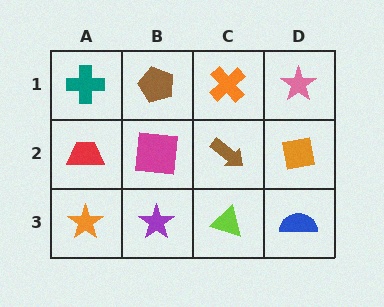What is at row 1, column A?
A teal cross.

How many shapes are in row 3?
4 shapes.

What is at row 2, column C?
A brown arrow.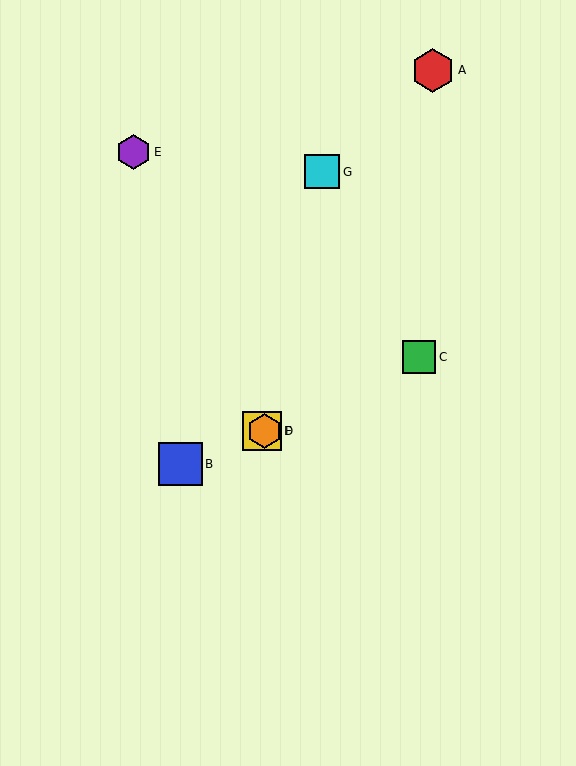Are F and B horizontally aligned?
No, F is at y≈431 and B is at y≈464.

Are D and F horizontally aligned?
Yes, both are at y≈431.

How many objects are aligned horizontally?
2 objects (D, F) are aligned horizontally.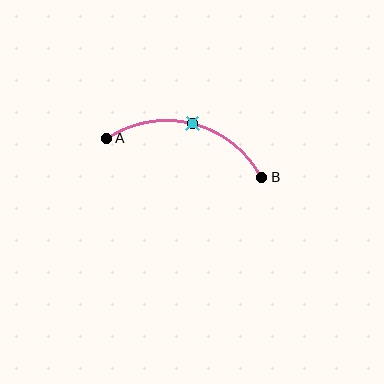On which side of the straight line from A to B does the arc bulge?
The arc bulges above the straight line connecting A and B.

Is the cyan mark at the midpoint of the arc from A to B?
Yes. The cyan mark lies on the arc at equal arc-length from both A and B — it is the arc midpoint.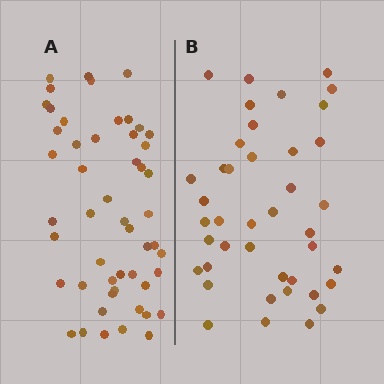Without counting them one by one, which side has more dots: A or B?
Region A (the left region) has more dots.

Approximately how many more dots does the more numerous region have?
Region A has roughly 10 or so more dots than region B.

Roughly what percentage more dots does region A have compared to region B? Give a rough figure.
About 25% more.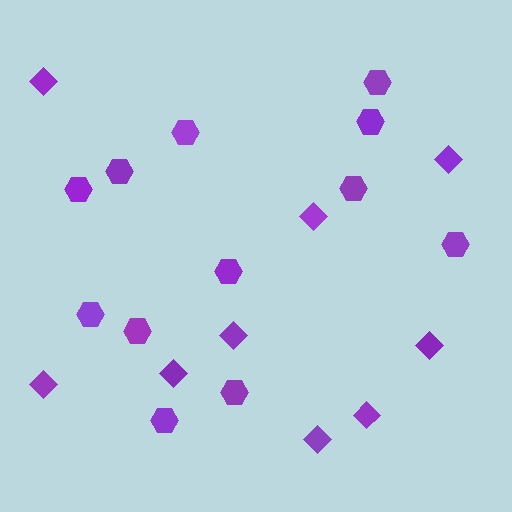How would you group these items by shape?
There are 2 groups: one group of diamonds (9) and one group of hexagons (12).